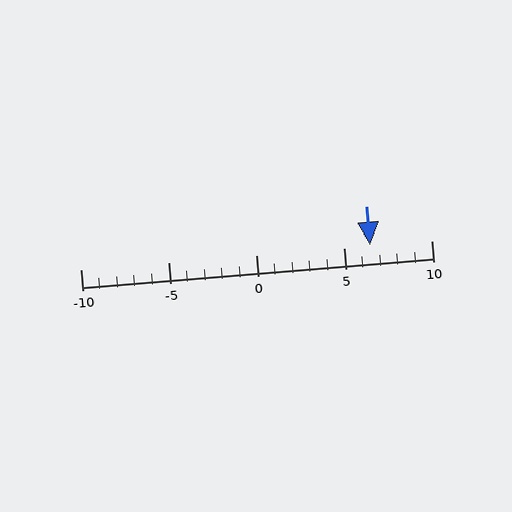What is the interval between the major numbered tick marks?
The major tick marks are spaced 5 units apart.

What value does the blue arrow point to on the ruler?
The blue arrow points to approximately 6.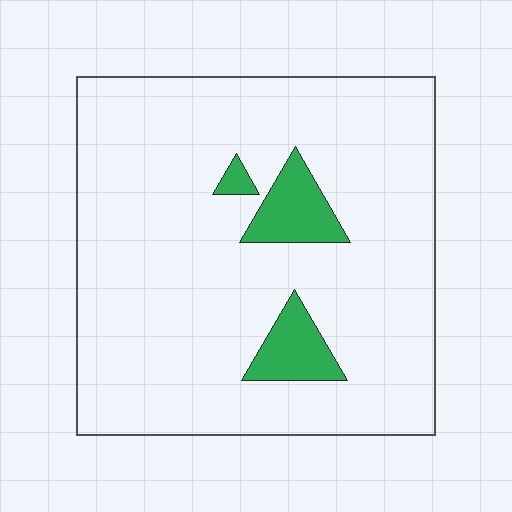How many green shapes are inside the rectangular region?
3.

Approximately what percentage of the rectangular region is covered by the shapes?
Approximately 10%.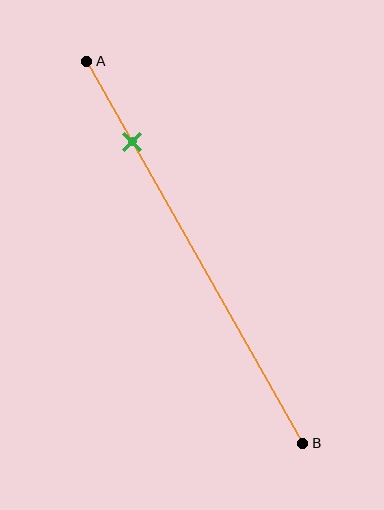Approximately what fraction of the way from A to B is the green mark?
The green mark is approximately 20% of the way from A to B.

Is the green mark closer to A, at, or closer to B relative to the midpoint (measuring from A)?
The green mark is closer to point A than the midpoint of segment AB.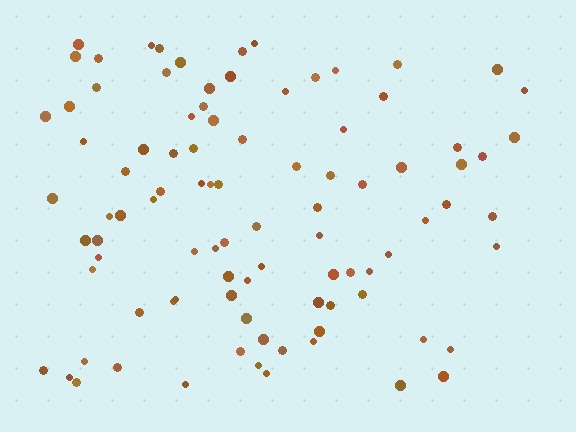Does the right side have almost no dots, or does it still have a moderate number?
Still a moderate number, just noticeably fewer than the left.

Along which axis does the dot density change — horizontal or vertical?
Horizontal.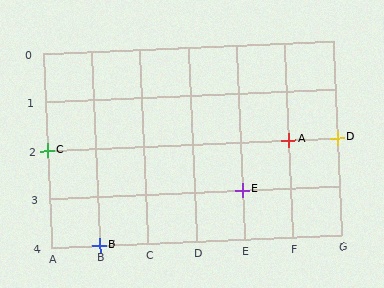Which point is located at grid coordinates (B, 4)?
Point B is at (B, 4).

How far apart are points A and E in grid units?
Points A and E are 1 column and 1 row apart (about 1.4 grid units diagonally).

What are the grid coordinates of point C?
Point C is at grid coordinates (A, 2).